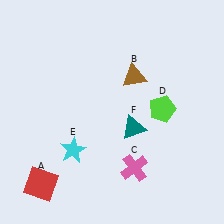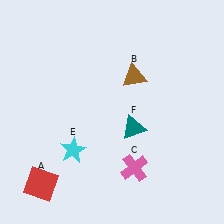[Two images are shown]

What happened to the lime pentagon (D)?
The lime pentagon (D) was removed in Image 2. It was in the top-right area of Image 1.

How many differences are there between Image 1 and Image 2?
There is 1 difference between the two images.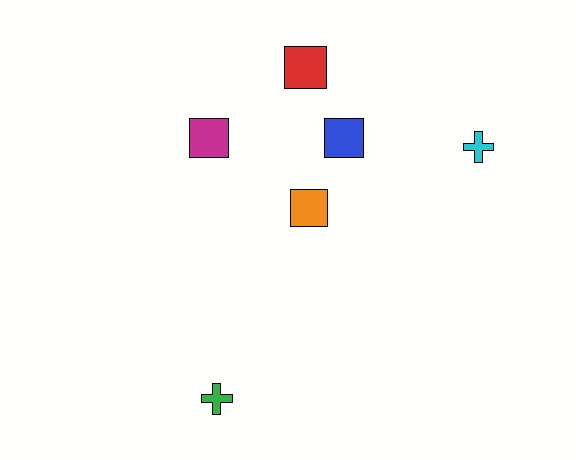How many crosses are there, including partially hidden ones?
There are 2 crosses.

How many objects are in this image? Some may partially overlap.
There are 6 objects.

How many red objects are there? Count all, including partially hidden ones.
There is 1 red object.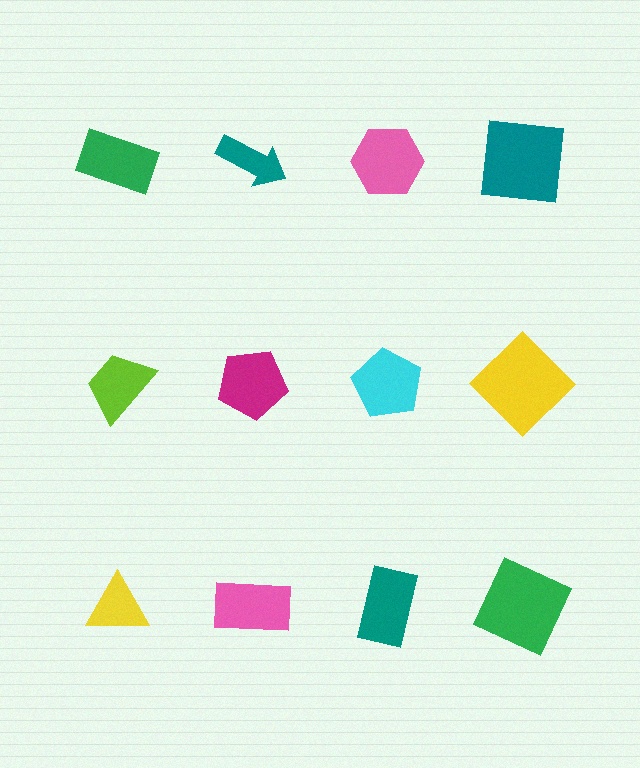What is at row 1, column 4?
A teal square.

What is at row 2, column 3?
A cyan pentagon.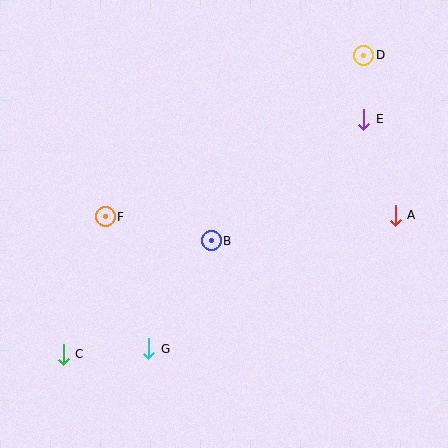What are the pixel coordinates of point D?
Point D is at (364, 55).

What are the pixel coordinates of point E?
Point E is at (364, 119).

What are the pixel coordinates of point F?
Point F is at (105, 217).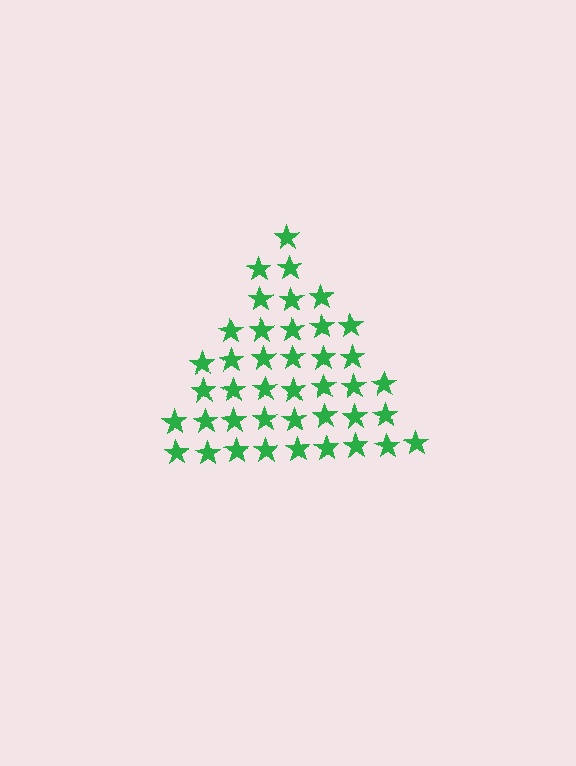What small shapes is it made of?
It is made of small stars.